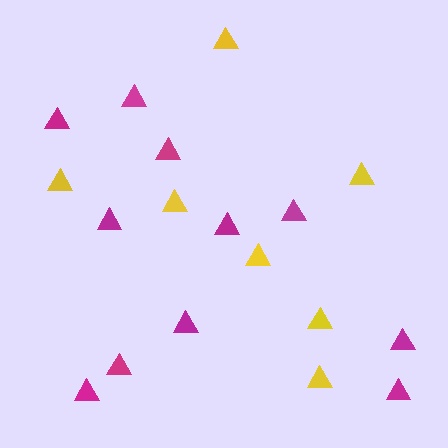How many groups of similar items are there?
There are 2 groups: one group of yellow triangles (7) and one group of magenta triangles (11).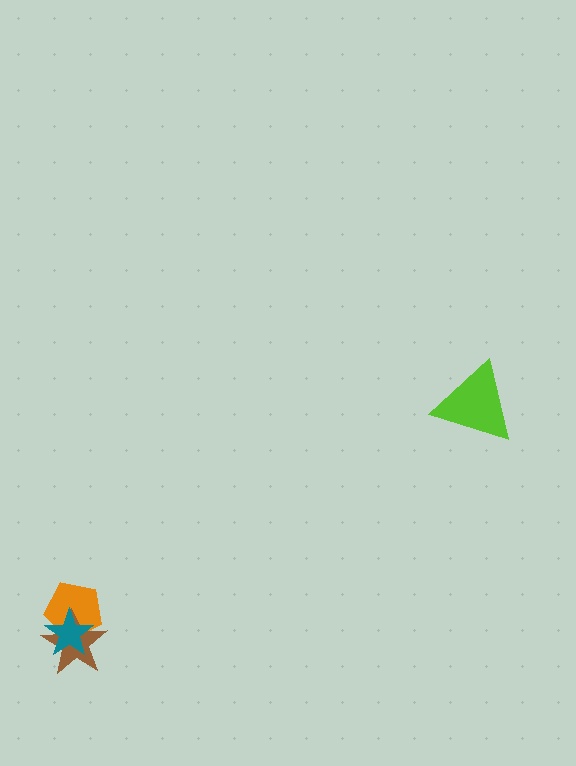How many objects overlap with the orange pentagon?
2 objects overlap with the orange pentagon.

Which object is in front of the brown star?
The teal star is in front of the brown star.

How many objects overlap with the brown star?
2 objects overlap with the brown star.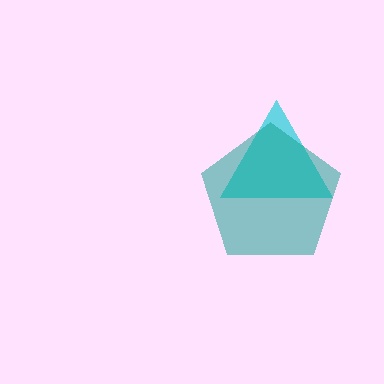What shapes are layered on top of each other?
The layered shapes are: a cyan triangle, a teal pentagon.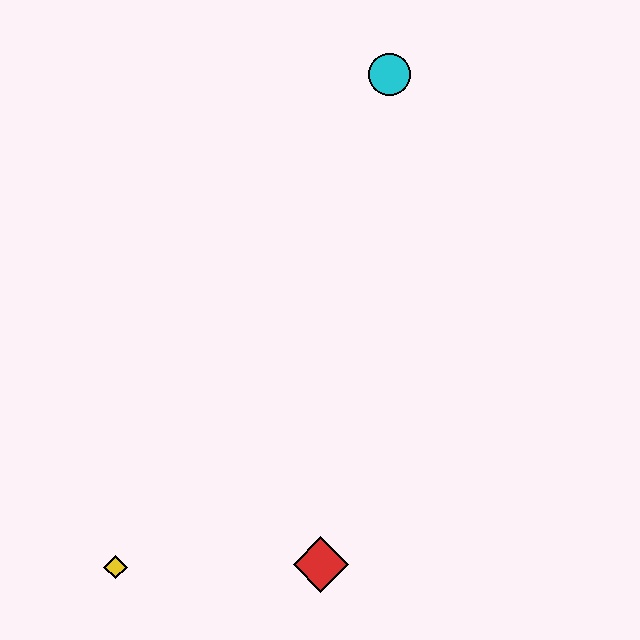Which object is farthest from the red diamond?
The cyan circle is farthest from the red diamond.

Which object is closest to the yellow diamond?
The red diamond is closest to the yellow diamond.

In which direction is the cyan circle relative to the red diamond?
The cyan circle is above the red diamond.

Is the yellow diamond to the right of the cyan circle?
No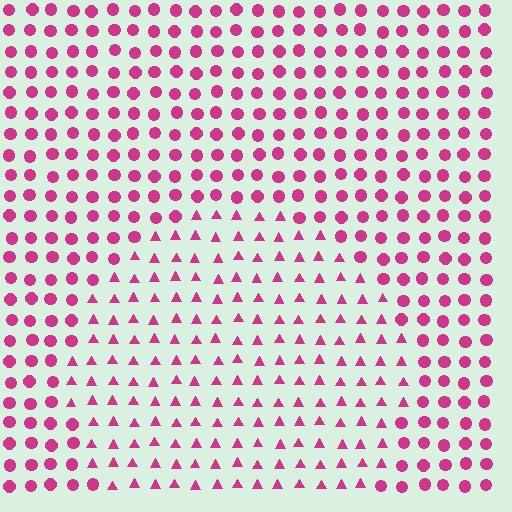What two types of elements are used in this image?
The image uses triangles inside the circle region and circles outside it.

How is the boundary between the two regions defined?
The boundary is defined by a change in element shape: triangles inside vs. circles outside. All elements share the same color and spacing.